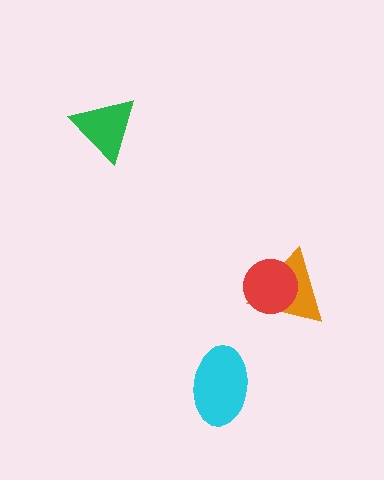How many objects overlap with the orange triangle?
1 object overlaps with the orange triangle.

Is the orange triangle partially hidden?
Yes, it is partially covered by another shape.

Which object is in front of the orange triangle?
The red circle is in front of the orange triangle.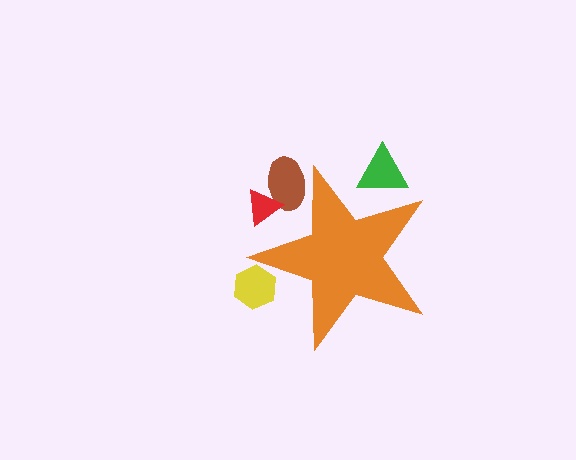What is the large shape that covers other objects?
An orange star.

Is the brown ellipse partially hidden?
Yes, the brown ellipse is partially hidden behind the orange star.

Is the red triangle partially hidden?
Yes, the red triangle is partially hidden behind the orange star.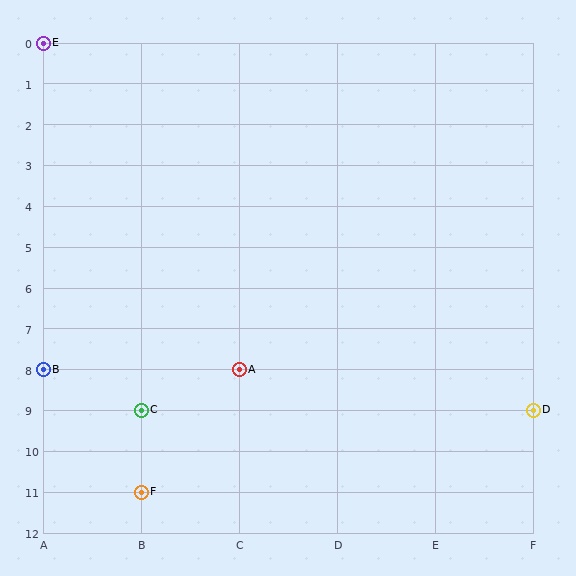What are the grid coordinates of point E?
Point E is at grid coordinates (A, 0).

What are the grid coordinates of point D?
Point D is at grid coordinates (F, 9).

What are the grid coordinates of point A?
Point A is at grid coordinates (C, 8).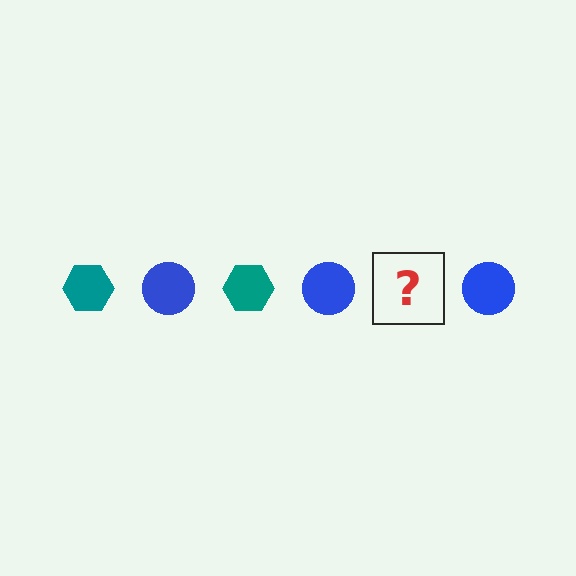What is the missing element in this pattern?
The missing element is a teal hexagon.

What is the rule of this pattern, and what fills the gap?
The rule is that the pattern alternates between teal hexagon and blue circle. The gap should be filled with a teal hexagon.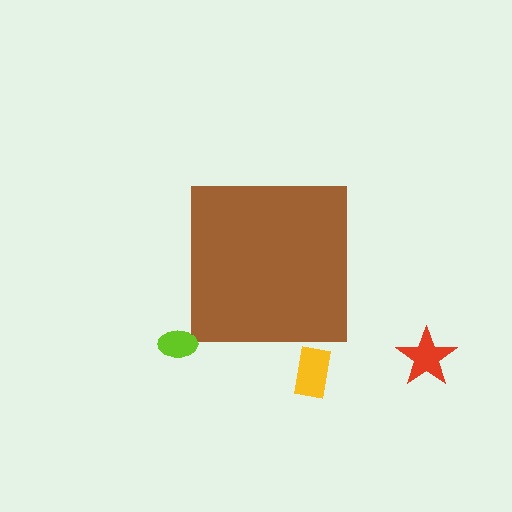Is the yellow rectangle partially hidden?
No, the yellow rectangle is fully visible.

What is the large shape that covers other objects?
A brown square.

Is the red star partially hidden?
No, the red star is fully visible.